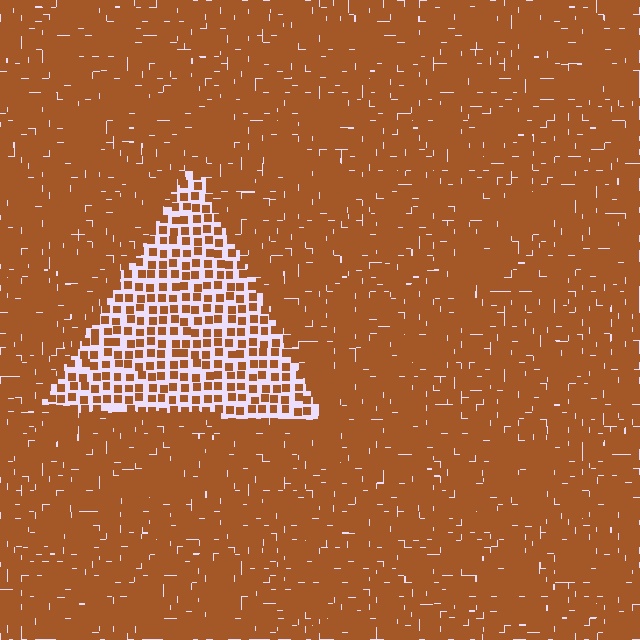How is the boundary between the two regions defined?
The boundary is defined by a change in element density (approximately 2.5x ratio). All elements are the same color, size, and shape.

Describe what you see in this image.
The image contains small brown elements arranged at two different densities. A triangle-shaped region is visible where the elements are less densely packed than the surrounding area.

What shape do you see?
I see a triangle.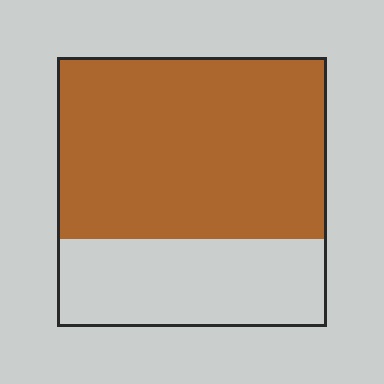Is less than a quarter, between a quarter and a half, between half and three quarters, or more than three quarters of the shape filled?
Between half and three quarters.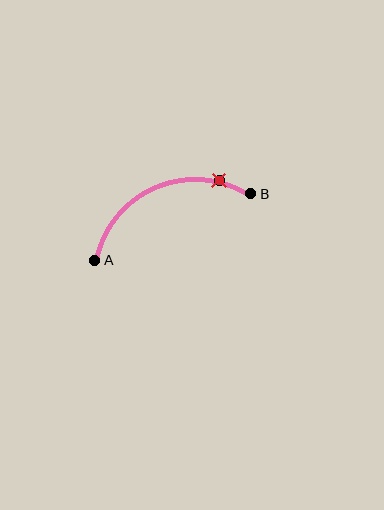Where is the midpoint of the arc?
The arc midpoint is the point on the curve farthest from the straight line joining A and B. It sits above that line.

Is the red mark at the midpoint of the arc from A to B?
No. The red mark lies on the arc but is closer to endpoint B. The arc midpoint would be at the point on the curve equidistant along the arc from both A and B.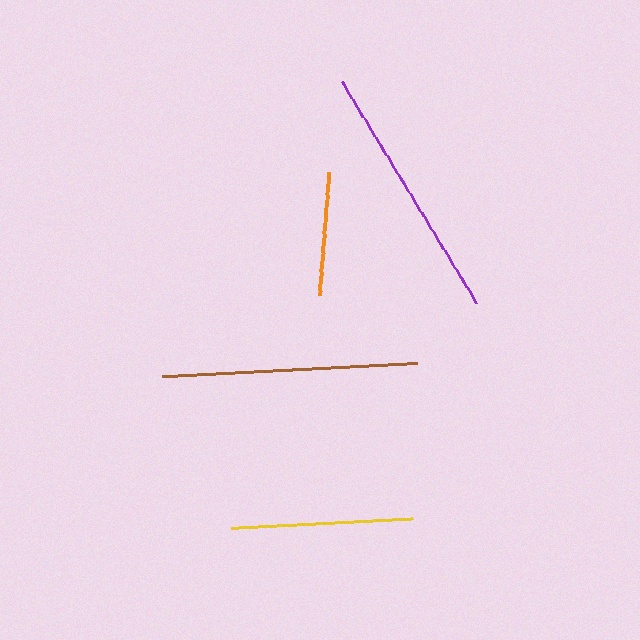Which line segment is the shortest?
The orange line is the shortest at approximately 123 pixels.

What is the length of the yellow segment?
The yellow segment is approximately 182 pixels long.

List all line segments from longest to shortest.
From longest to shortest: purple, brown, yellow, orange.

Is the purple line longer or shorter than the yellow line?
The purple line is longer than the yellow line.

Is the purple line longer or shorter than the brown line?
The purple line is longer than the brown line.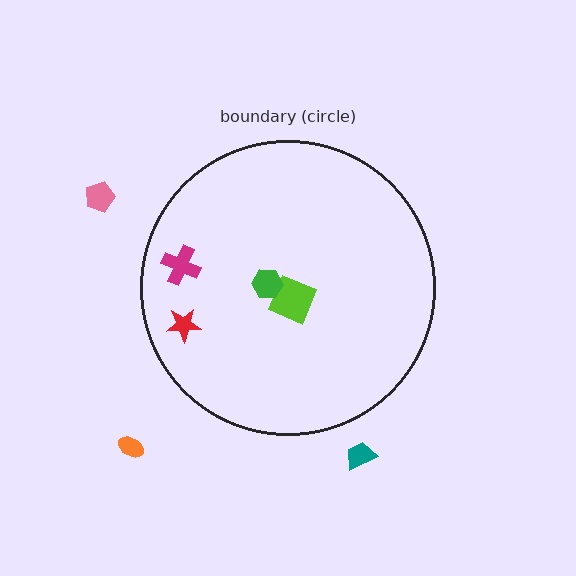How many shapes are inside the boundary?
4 inside, 3 outside.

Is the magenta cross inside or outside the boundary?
Inside.